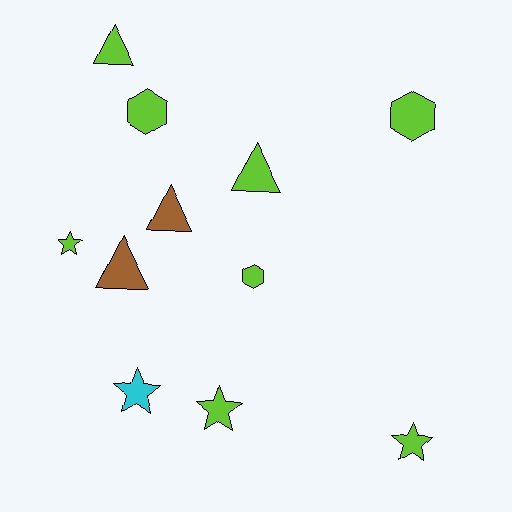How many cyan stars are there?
There is 1 cyan star.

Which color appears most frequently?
Lime, with 8 objects.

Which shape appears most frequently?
Star, with 4 objects.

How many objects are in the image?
There are 11 objects.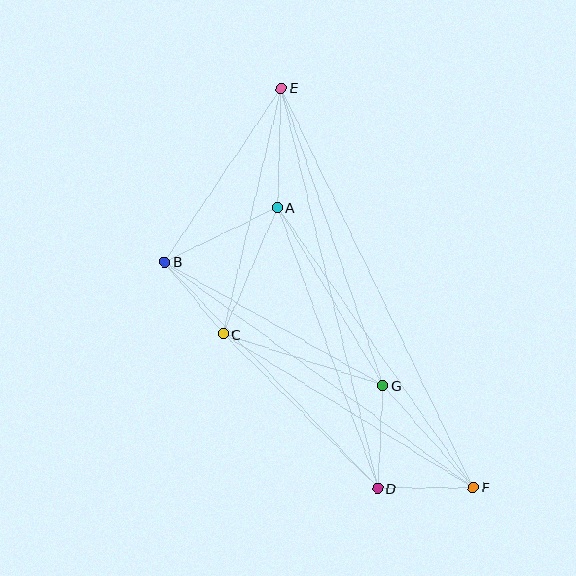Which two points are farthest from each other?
Points E and F are farthest from each other.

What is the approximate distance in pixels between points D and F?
The distance between D and F is approximately 96 pixels.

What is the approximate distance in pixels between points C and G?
The distance between C and G is approximately 168 pixels.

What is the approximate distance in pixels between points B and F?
The distance between B and F is approximately 383 pixels.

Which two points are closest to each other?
Points B and C are closest to each other.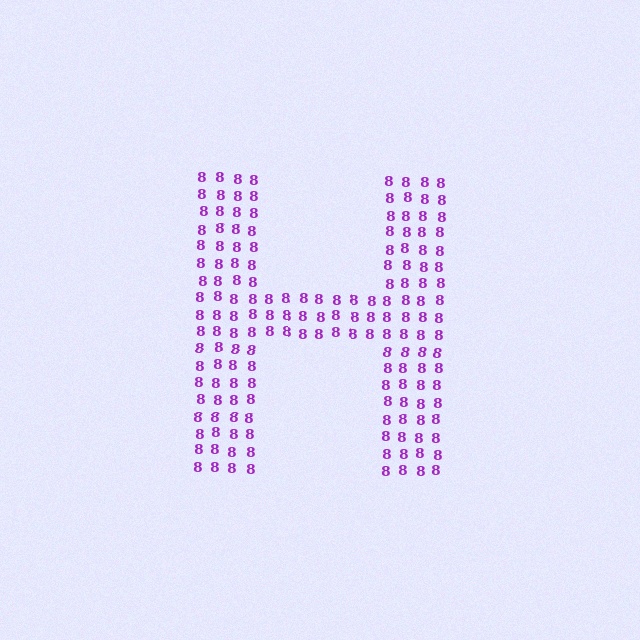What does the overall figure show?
The overall figure shows the letter H.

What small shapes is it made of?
It is made of small digit 8's.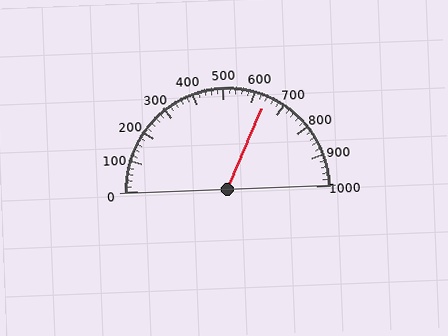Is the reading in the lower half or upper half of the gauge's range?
The reading is in the upper half of the range (0 to 1000).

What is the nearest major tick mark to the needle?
The nearest major tick mark is 600.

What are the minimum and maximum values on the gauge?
The gauge ranges from 0 to 1000.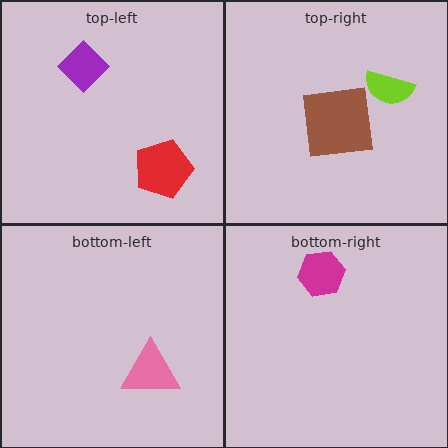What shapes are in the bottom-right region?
The magenta hexagon.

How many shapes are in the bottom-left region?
1.